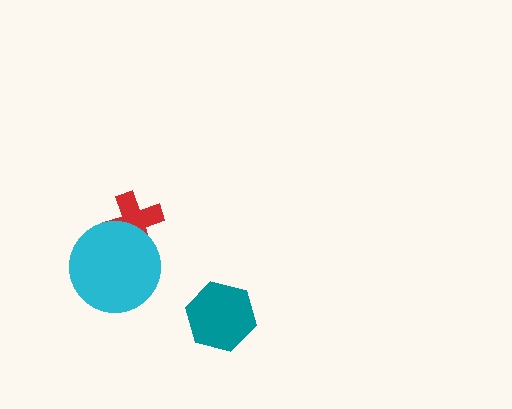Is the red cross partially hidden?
Yes, it is partially covered by another shape.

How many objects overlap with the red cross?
1 object overlaps with the red cross.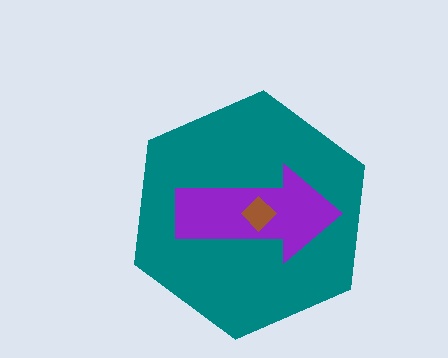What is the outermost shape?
The teal hexagon.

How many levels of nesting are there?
3.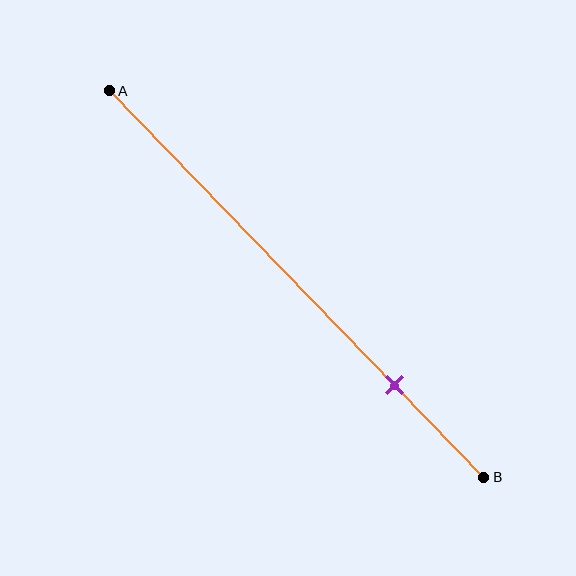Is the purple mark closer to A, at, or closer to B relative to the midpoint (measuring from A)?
The purple mark is closer to point B than the midpoint of segment AB.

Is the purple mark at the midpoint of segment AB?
No, the mark is at about 75% from A, not at the 50% midpoint.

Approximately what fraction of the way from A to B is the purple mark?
The purple mark is approximately 75% of the way from A to B.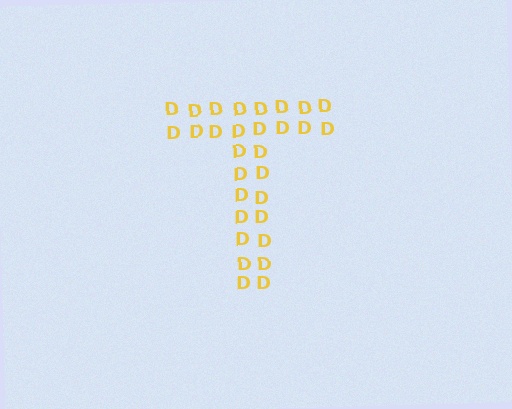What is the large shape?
The large shape is the letter T.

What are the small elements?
The small elements are letter D's.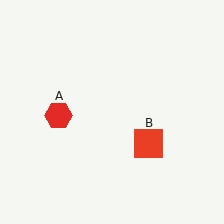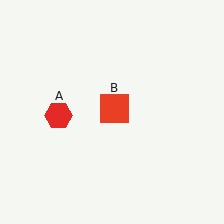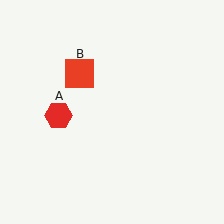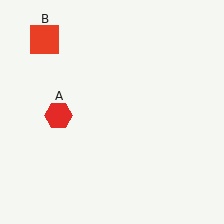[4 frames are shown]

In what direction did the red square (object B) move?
The red square (object B) moved up and to the left.